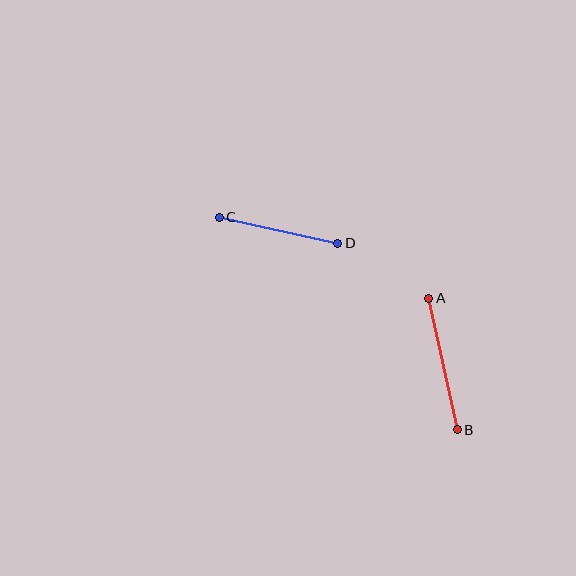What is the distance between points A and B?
The distance is approximately 134 pixels.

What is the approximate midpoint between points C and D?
The midpoint is at approximately (279, 230) pixels.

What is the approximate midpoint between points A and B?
The midpoint is at approximately (443, 364) pixels.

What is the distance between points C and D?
The distance is approximately 121 pixels.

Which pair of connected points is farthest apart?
Points A and B are farthest apart.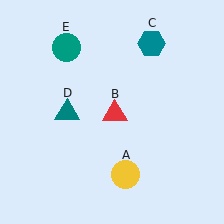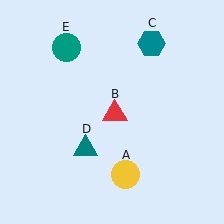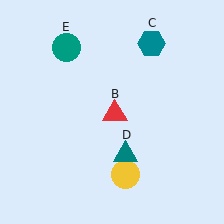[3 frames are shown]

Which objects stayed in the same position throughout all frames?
Yellow circle (object A) and red triangle (object B) and teal hexagon (object C) and teal circle (object E) remained stationary.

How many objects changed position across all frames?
1 object changed position: teal triangle (object D).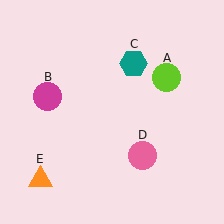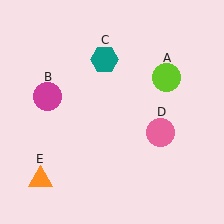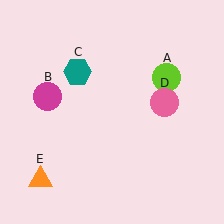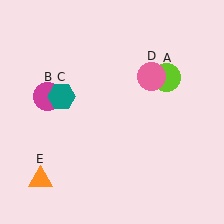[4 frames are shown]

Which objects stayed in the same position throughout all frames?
Lime circle (object A) and magenta circle (object B) and orange triangle (object E) remained stationary.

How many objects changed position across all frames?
2 objects changed position: teal hexagon (object C), pink circle (object D).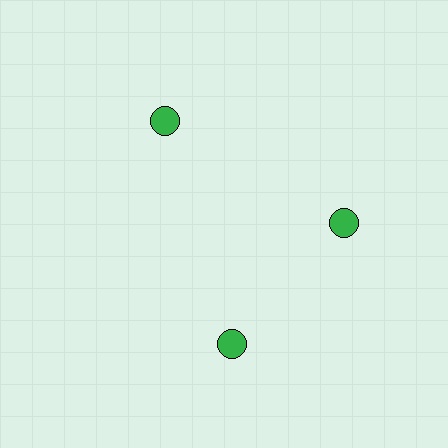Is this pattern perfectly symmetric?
No. The 3 green circles are arranged in a ring, but one element near the 7 o'clock position is rotated out of alignment along the ring, breaking the 3-fold rotational symmetry.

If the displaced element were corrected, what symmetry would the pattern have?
It would have 3-fold rotational symmetry — the pattern would map onto itself every 120 degrees.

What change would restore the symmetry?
The symmetry would be restored by rotating it back into even spacing with its neighbors so that all 3 circles sit at equal angles and equal distance from the center.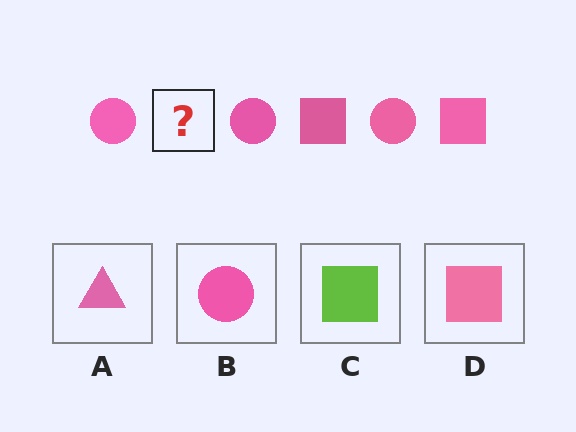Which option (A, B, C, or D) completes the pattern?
D.